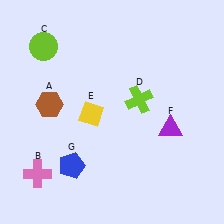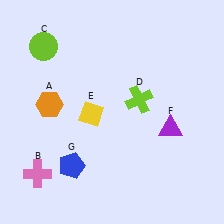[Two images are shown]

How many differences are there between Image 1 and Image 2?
There is 1 difference between the two images.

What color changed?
The hexagon (A) changed from brown in Image 1 to orange in Image 2.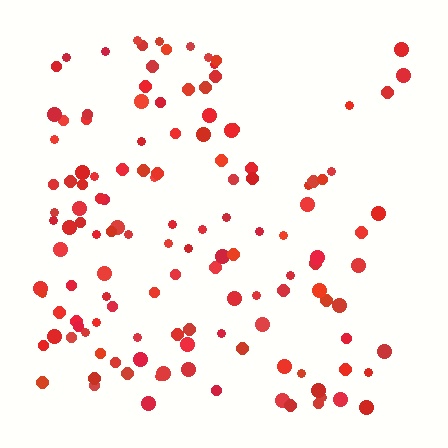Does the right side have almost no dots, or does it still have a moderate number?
Still a moderate number, just noticeably fewer than the left.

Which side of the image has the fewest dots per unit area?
The right.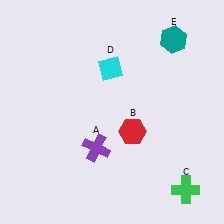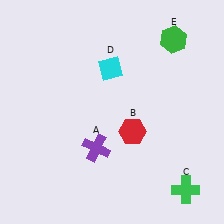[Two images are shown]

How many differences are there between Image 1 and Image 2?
There is 1 difference between the two images.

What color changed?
The hexagon (E) changed from teal in Image 1 to green in Image 2.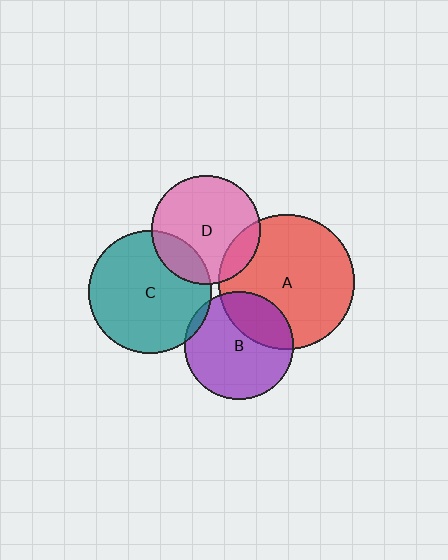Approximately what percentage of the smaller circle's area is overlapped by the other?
Approximately 20%.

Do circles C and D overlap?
Yes.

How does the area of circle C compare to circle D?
Approximately 1.3 times.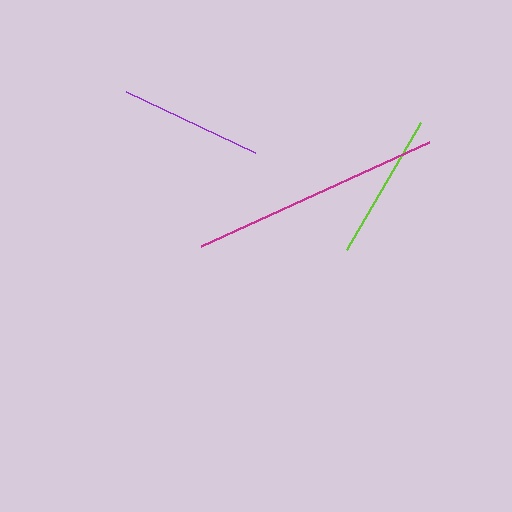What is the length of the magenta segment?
The magenta segment is approximately 250 pixels long.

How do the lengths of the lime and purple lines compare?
The lime and purple lines are approximately the same length.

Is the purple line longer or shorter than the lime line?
The lime line is longer than the purple line.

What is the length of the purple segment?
The purple segment is approximately 143 pixels long.